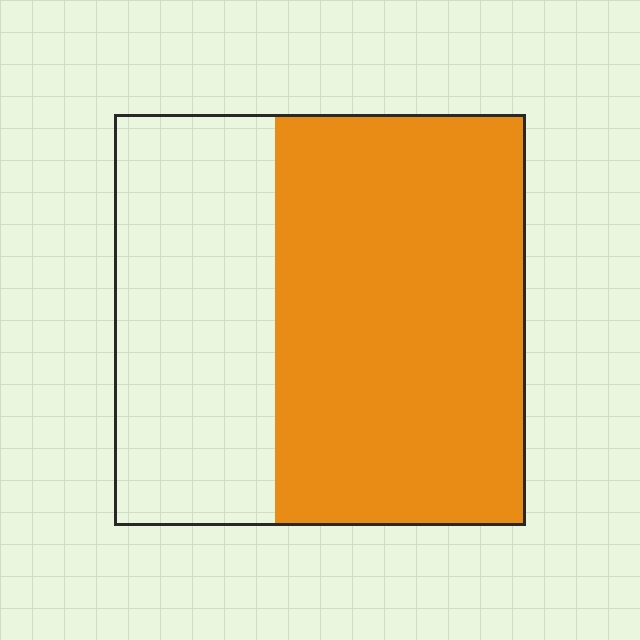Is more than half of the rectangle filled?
Yes.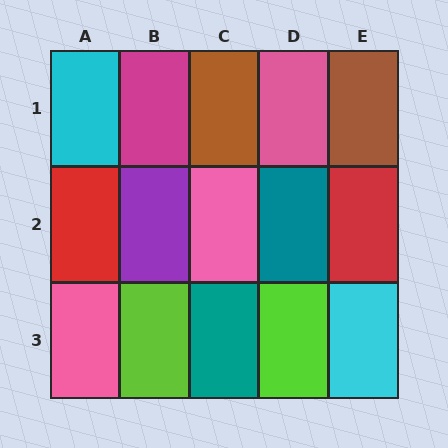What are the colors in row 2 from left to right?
Red, purple, pink, teal, red.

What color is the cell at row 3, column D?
Lime.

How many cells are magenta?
1 cell is magenta.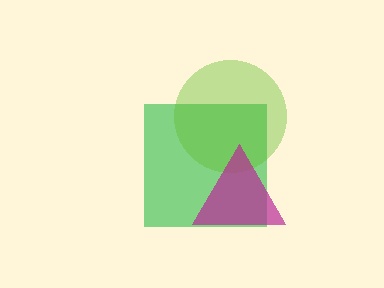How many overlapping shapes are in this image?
There are 3 overlapping shapes in the image.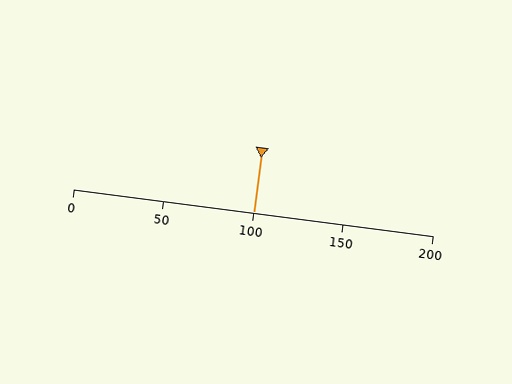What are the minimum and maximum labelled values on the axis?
The axis runs from 0 to 200.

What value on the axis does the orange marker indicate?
The marker indicates approximately 100.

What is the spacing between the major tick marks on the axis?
The major ticks are spaced 50 apart.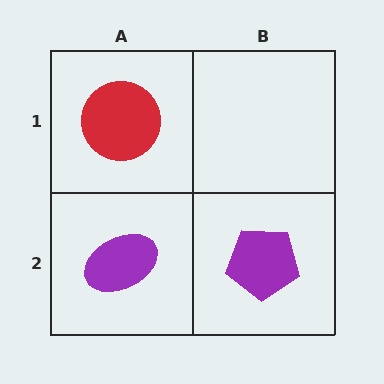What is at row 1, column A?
A red circle.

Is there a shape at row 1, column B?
No, that cell is empty.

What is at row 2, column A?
A purple ellipse.